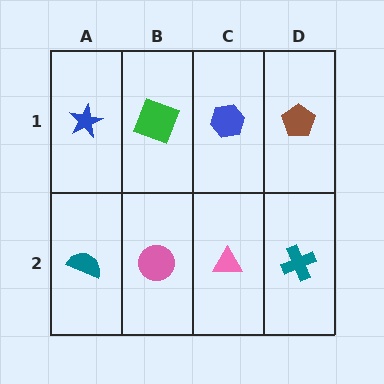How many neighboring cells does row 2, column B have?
3.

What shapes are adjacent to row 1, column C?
A pink triangle (row 2, column C), a green square (row 1, column B), a brown pentagon (row 1, column D).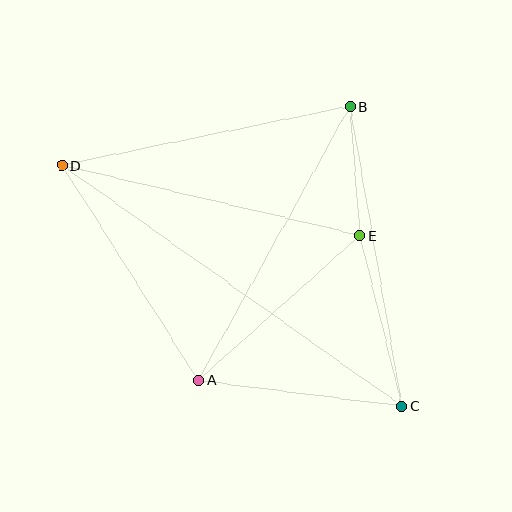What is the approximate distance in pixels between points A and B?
The distance between A and B is approximately 313 pixels.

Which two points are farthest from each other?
Points C and D are farthest from each other.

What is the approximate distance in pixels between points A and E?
The distance between A and E is approximately 217 pixels.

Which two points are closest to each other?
Points B and E are closest to each other.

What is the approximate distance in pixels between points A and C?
The distance between A and C is approximately 205 pixels.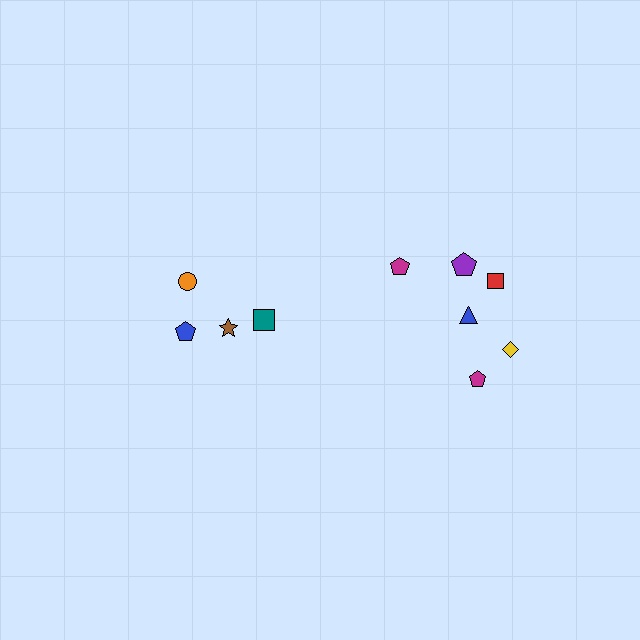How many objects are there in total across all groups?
There are 10 objects.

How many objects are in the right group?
There are 6 objects.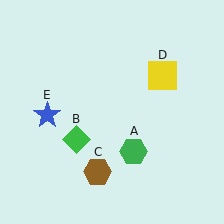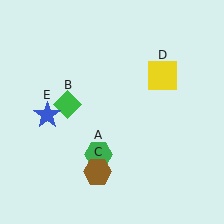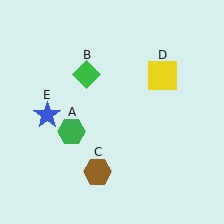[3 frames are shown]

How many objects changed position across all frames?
2 objects changed position: green hexagon (object A), green diamond (object B).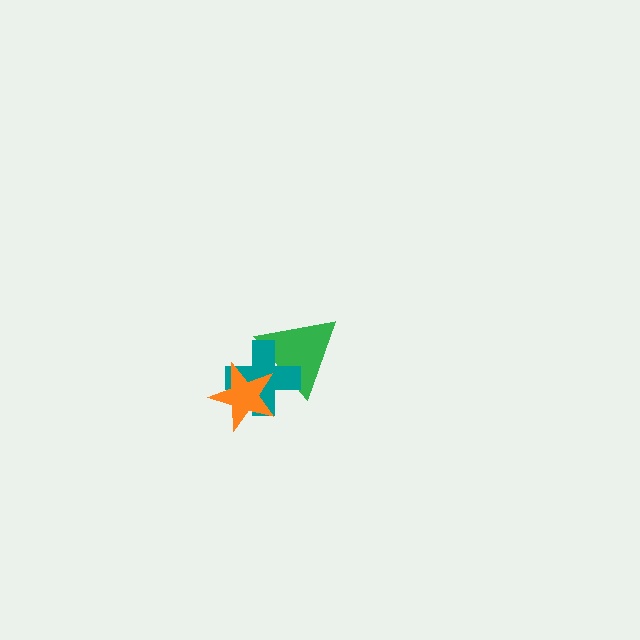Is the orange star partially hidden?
No, no other shape covers it.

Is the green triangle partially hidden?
Yes, it is partially covered by another shape.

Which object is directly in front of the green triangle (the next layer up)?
The teal cross is directly in front of the green triangle.